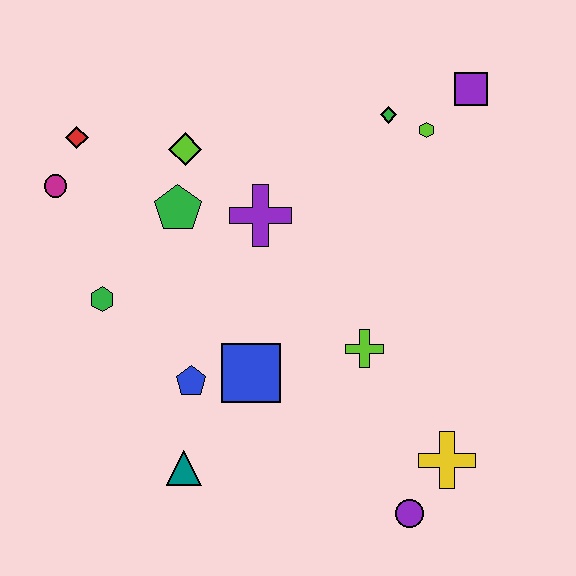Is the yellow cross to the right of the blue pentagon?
Yes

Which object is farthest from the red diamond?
The purple circle is farthest from the red diamond.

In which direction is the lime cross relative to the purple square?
The lime cross is below the purple square.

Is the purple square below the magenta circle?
No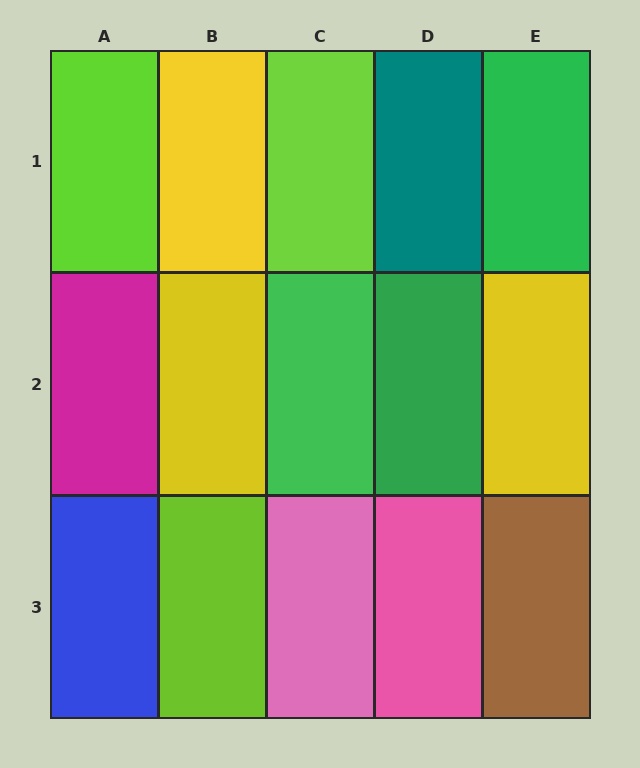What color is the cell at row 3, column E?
Brown.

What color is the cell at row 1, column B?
Yellow.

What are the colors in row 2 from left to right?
Magenta, yellow, green, green, yellow.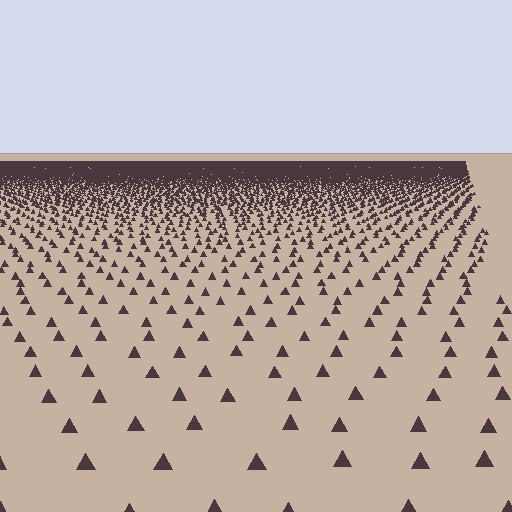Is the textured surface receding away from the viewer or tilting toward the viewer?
The surface is receding away from the viewer. Texture elements get smaller and denser toward the top.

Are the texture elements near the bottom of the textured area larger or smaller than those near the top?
Larger. Near the bottom, elements are closer to the viewer and appear at a bigger on-screen size.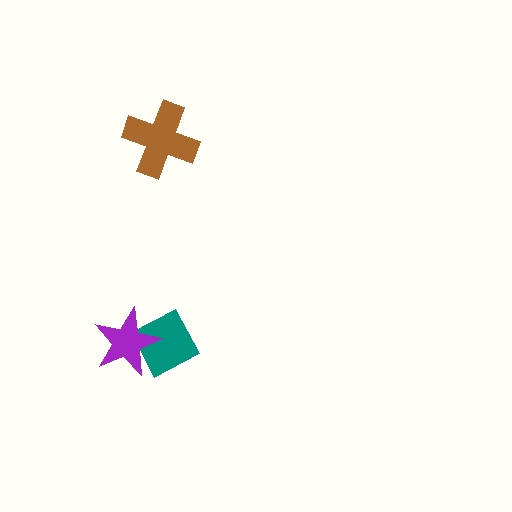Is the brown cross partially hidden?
No, no other shape covers it.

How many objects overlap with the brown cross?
0 objects overlap with the brown cross.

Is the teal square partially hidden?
Yes, it is partially covered by another shape.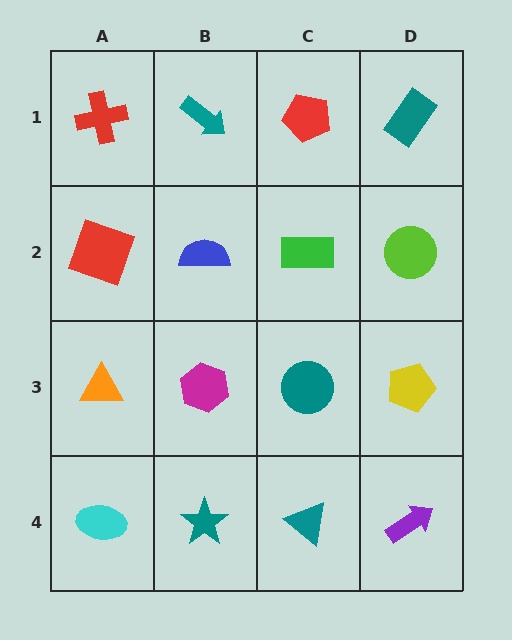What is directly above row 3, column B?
A blue semicircle.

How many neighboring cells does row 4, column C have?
3.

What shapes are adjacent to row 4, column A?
An orange triangle (row 3, column A), a teal star (row 4, column B).